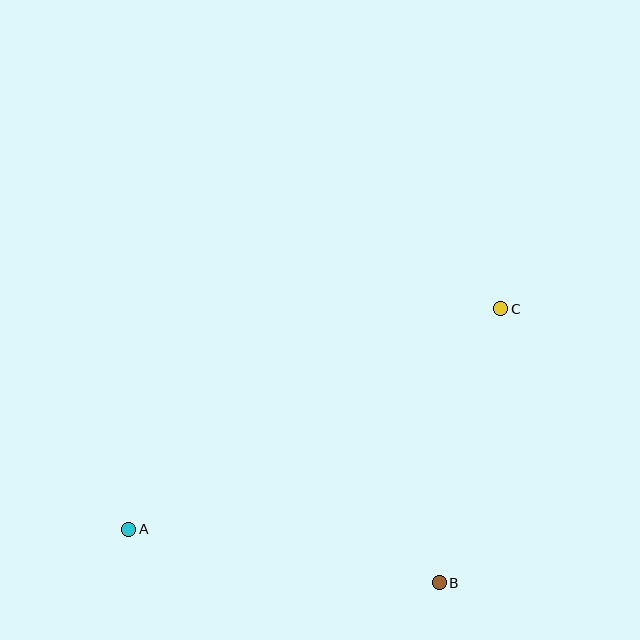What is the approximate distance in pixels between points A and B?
The distance between A and B is approximately 315 pixels.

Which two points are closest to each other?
Points B and C are closest to each other.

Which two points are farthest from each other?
Points A and C are farthest from each other.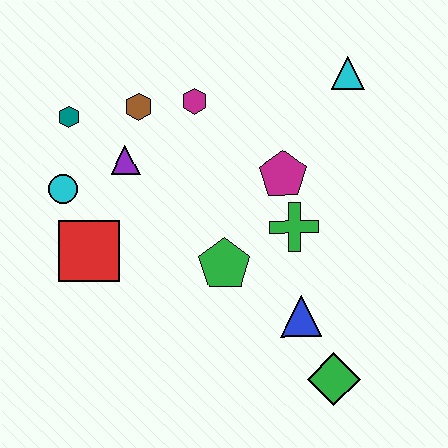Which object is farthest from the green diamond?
The teal hexagon is farthest from the green diamond.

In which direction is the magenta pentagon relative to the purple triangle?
The magenta pentagon is to the right of the purple triangle.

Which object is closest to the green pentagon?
The green cross is closest to the green pentagon.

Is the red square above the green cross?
No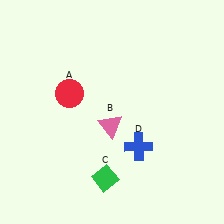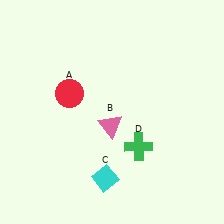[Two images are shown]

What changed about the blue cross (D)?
In Image 1, D is blue. In Image 2, it changed to green.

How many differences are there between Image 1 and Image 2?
There are 2 differences between the two images.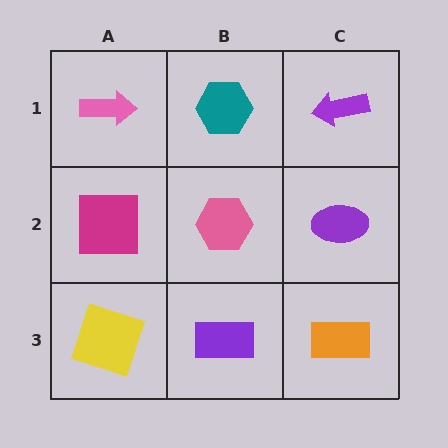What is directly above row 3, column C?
A purple ellipse.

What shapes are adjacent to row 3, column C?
A purple ellipse (row 2, column C), a purple rectangle (row 3, column B).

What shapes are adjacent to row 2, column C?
A purple arrow (row 1, column C), an orange rectangle (row 3, column C), a pink hexagon (row 2, column B).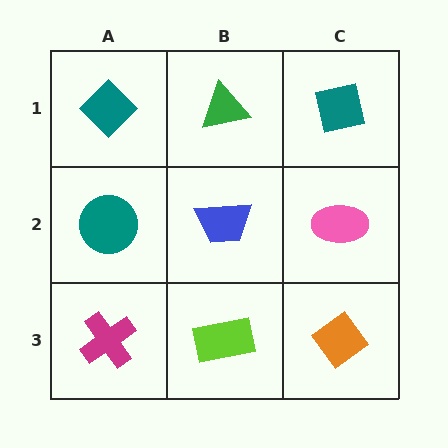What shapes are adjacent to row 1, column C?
A pink ellipse (row 2, column C), a green triangle (row 1, column B).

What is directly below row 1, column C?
A pink ellipse.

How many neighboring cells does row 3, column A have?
2.